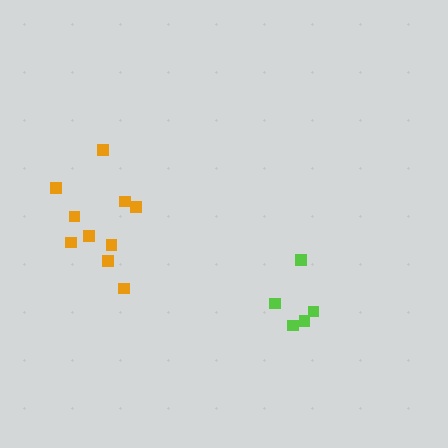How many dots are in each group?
Group 1: 10 dots, Group 2: 5 dots (15 total).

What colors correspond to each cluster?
The clusters are colored: orange, lime.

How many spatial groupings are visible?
There are 2 spatial groupings.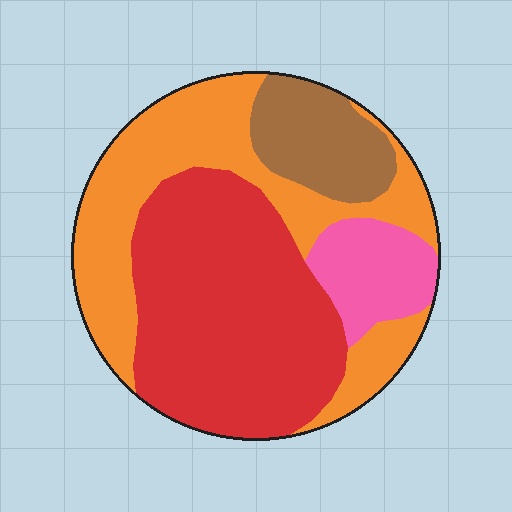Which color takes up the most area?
Red, at roughly 40%.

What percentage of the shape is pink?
Pink covers around 10% of the shape.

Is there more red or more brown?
Red.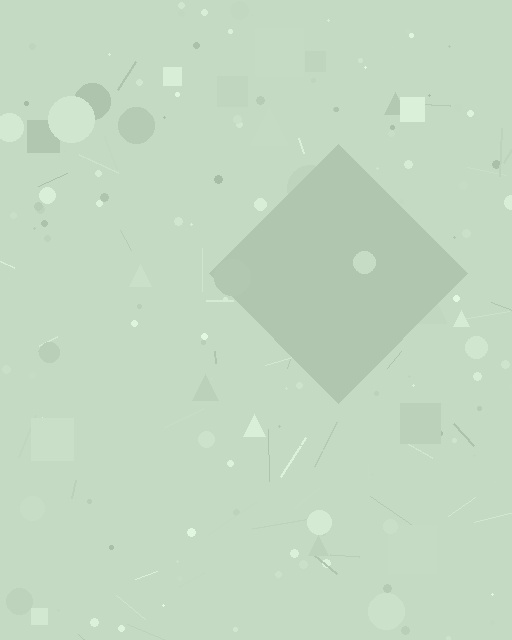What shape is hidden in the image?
A diamond is hidden in the image.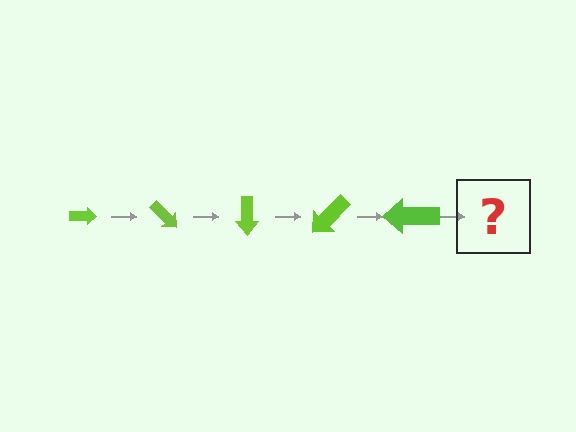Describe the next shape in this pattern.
It should be an arrow, larger than the previous one and rotated 225 degrees from the start.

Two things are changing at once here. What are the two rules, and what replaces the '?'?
The two rules are that the arrow grows larger each step and it rotates 45 degrees each step. The '?' should be an arrow, larger than the previous one and rotated 225 degrees from the start.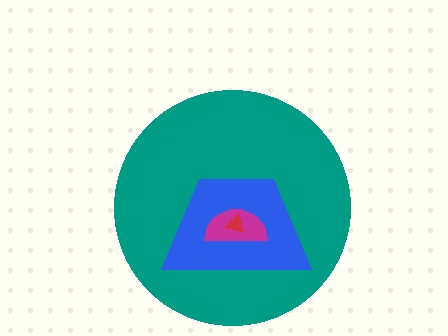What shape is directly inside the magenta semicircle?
The red triangle.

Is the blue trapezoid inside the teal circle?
Yes.